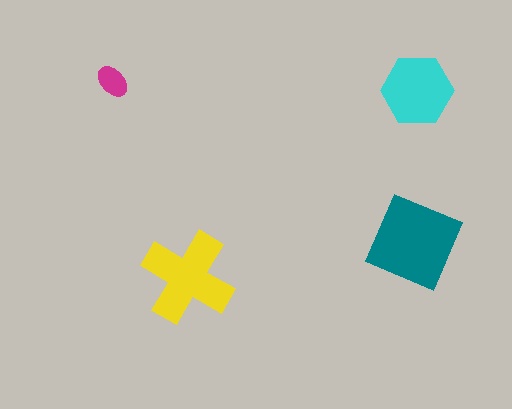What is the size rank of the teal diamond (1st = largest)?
1st.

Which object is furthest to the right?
The cyan hexagon is rightmost.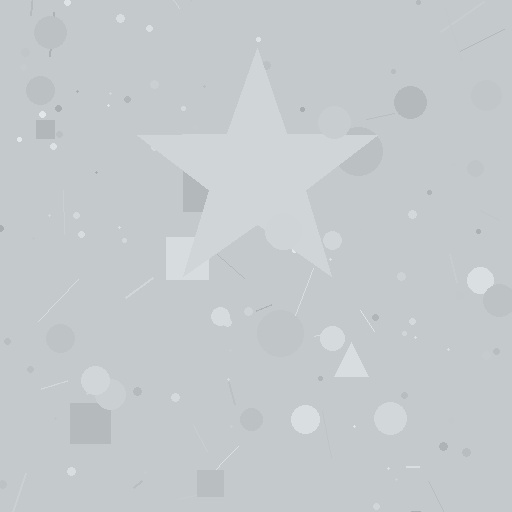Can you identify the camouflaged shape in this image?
The camouflaged shape is a star.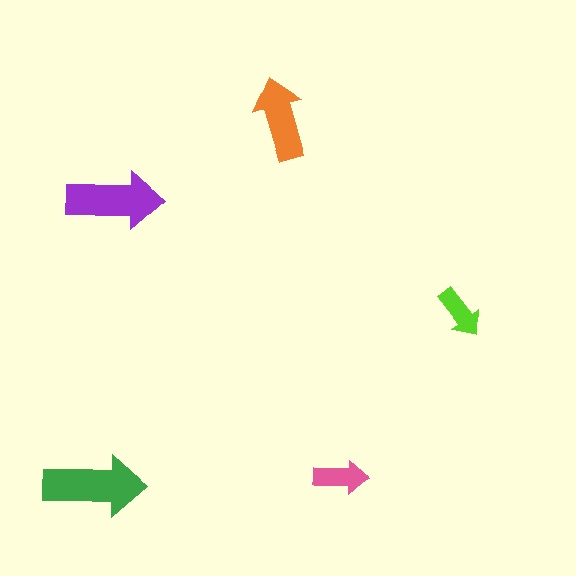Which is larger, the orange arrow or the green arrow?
The green one.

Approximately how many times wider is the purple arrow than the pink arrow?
About 2 times wider.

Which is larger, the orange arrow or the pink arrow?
The orange one.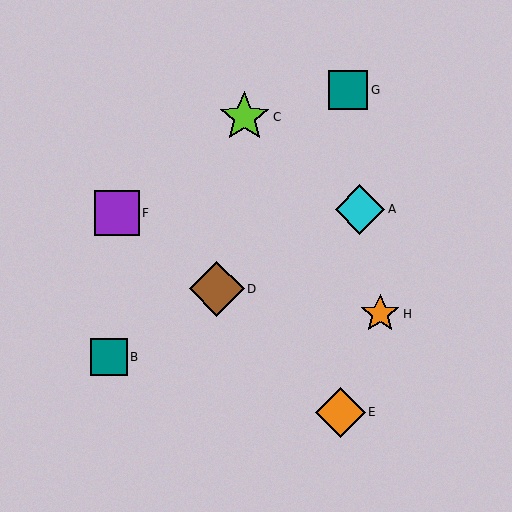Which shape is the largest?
The brown diamond (labeled D) is the largest.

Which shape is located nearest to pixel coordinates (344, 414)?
The orange diamond (labeled E) at (340, 412) is nearest to that location.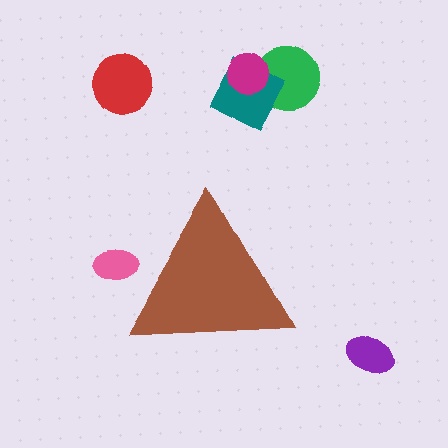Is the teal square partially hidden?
No, the teal square is fully visible.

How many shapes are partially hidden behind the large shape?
1 shape is partially hidden.